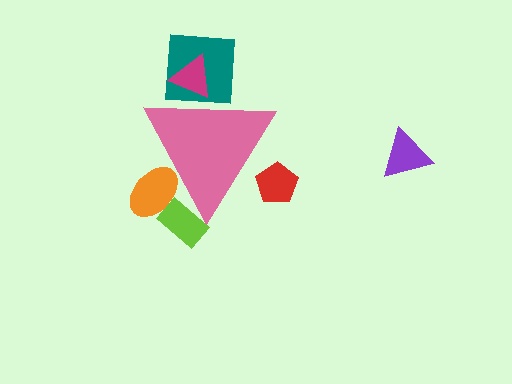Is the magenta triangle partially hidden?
Yes, the magenta triangle is partially hidden behind the pink triangle.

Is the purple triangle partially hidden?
No, the purple triangle is fully visible.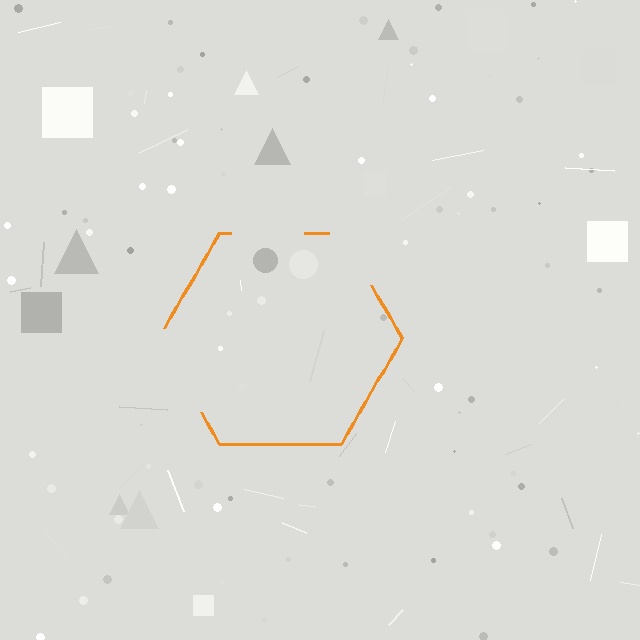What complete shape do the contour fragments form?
The contour fragments form a hexagon.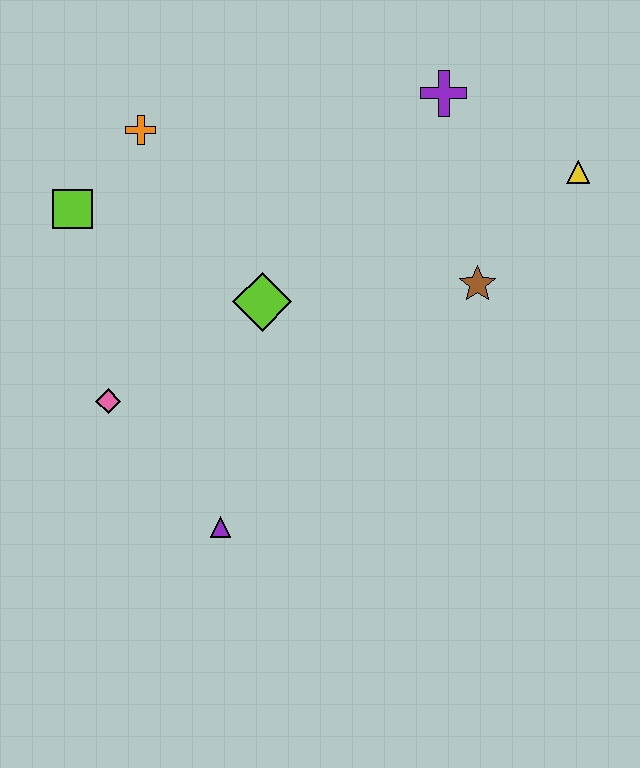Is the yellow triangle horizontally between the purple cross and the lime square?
No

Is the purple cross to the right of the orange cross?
Yes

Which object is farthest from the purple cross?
The purple triangle is farthest from the purple cross.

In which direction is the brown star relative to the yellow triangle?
The brown star is below the yellow triangle.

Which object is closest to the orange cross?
The lime square is closest to the orange cross.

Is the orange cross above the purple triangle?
Yes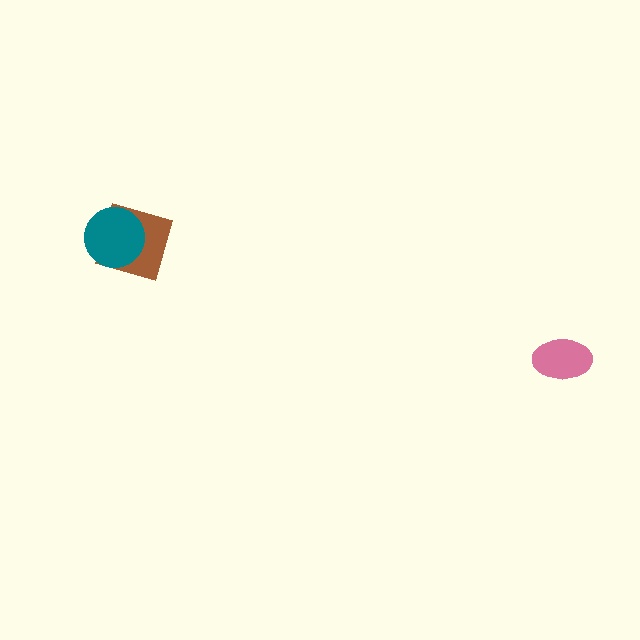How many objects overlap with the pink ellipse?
0 objects overlap with the pink ellipse.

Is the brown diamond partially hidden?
Yes, it is partially covered by another shape.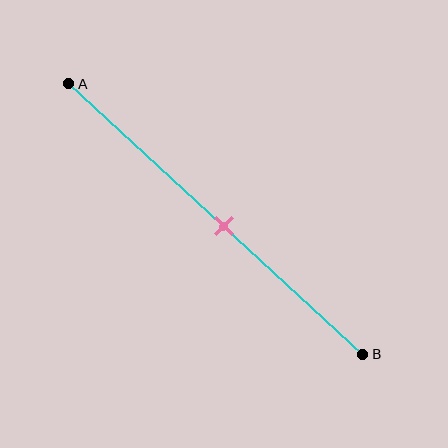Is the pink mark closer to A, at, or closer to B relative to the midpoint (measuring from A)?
The pink mark is approximately at the midpoint of segment AB.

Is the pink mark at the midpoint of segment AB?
Yes, the mark is approximately at the midpoint.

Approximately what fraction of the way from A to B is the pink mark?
The pink mark is approximately 55% of the way from A to B.